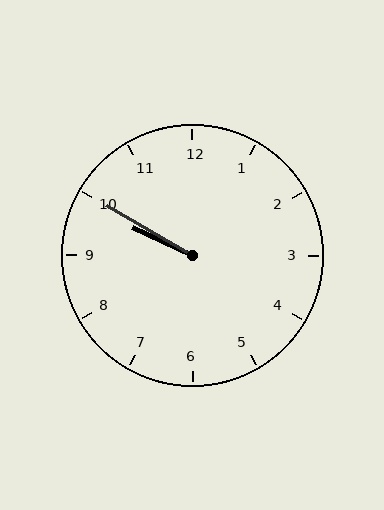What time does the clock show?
9:50.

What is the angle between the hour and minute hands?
Approximately 5 degrees.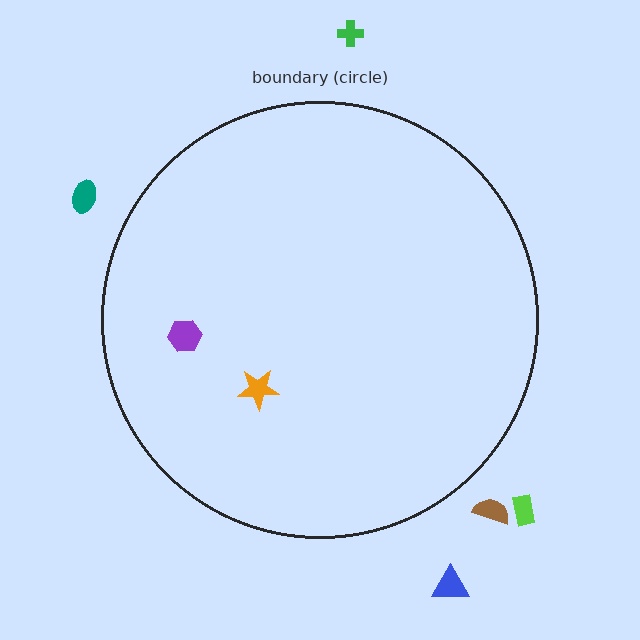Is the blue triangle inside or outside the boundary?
Outside.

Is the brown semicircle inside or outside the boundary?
Outside.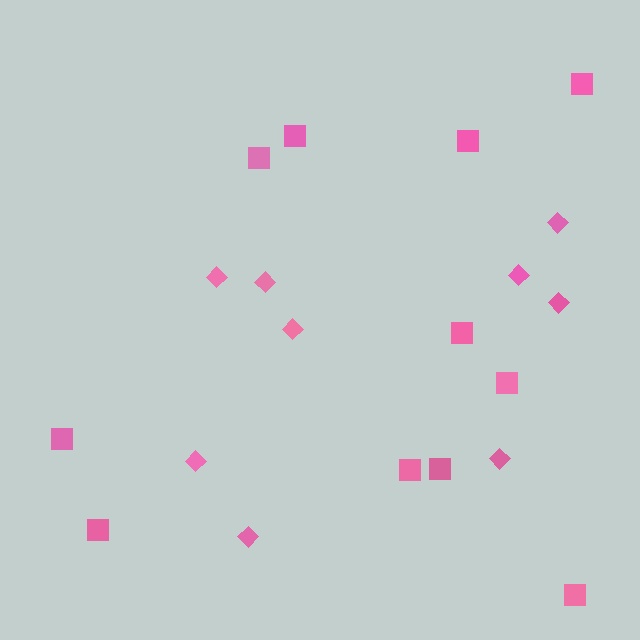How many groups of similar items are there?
There are 2 groups: one group of squares (11) and one group of diamonds (9).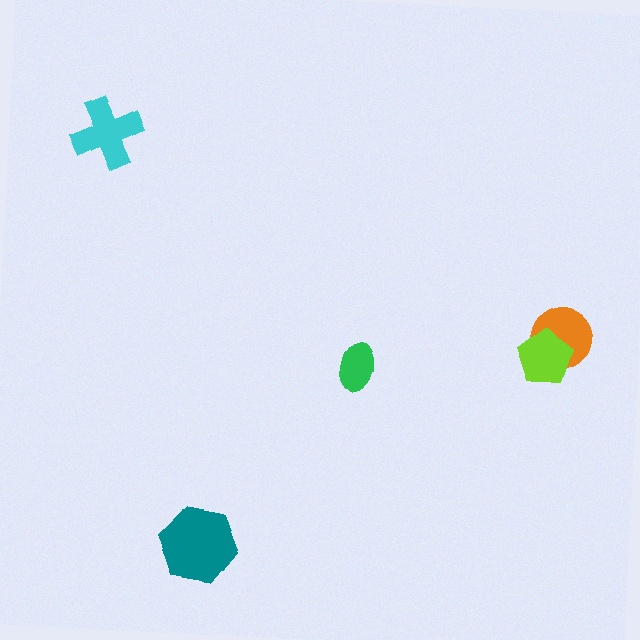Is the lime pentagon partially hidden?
No, no other shape covers it.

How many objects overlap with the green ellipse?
0 objects overlap with the green ellipse.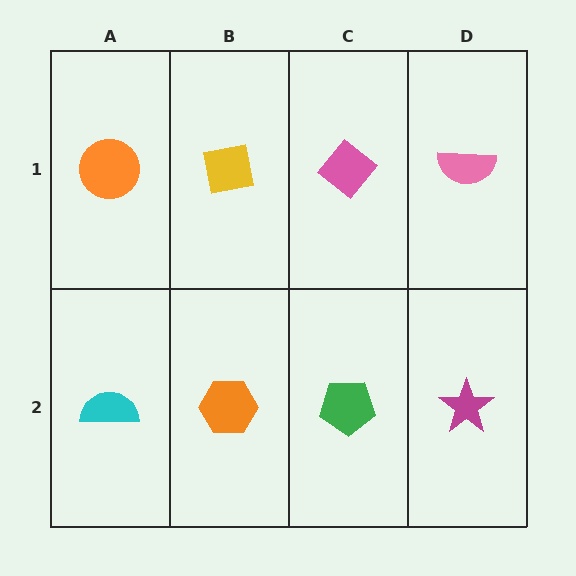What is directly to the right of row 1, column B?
A pink diamond.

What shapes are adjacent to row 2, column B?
A yellow square (row 1, column B), a cyan semicircle (row 2, column A), a green pentagon (row 2, column C).